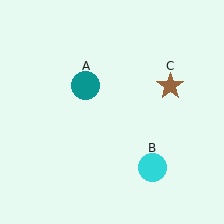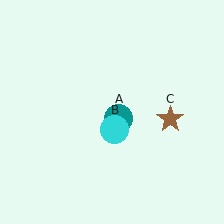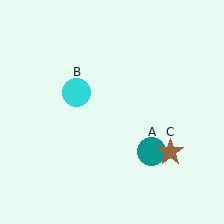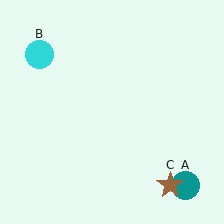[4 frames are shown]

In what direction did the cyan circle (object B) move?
The cyan circle (object B) moved up and to the left.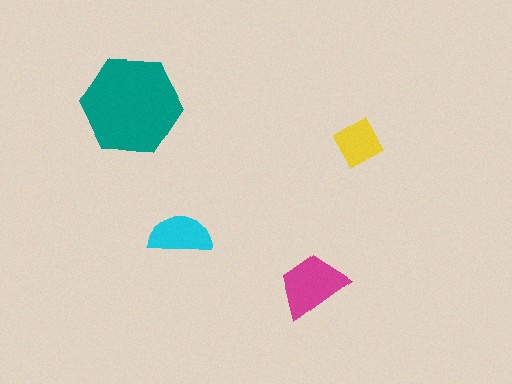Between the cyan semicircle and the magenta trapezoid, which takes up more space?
The magenta trapezoid.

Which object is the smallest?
The yellow diamond.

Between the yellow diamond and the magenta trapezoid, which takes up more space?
The magenta trapezoid.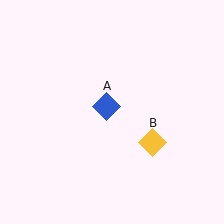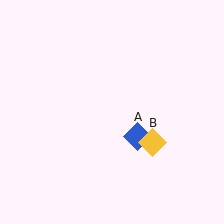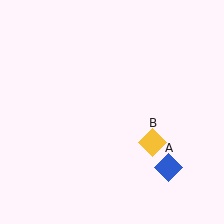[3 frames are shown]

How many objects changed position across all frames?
1 object changed position: blue diamond (object A).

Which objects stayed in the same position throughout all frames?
Yellow diamond (object B) remained stationary.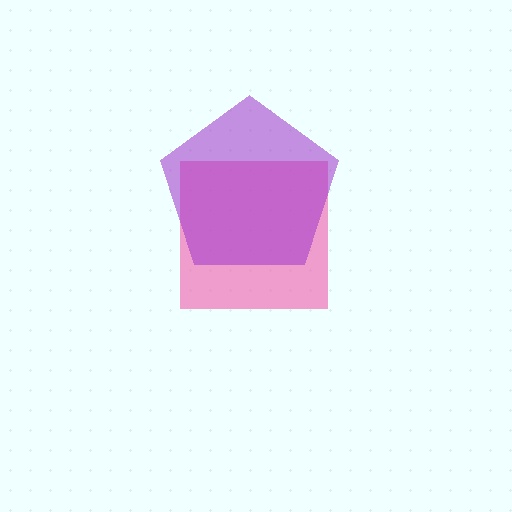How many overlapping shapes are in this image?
There are 2 overlapping shapes in the image.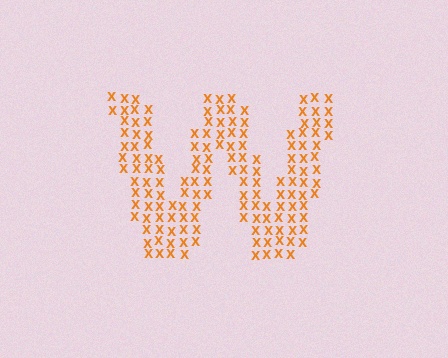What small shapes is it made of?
It is made of small letter X's.